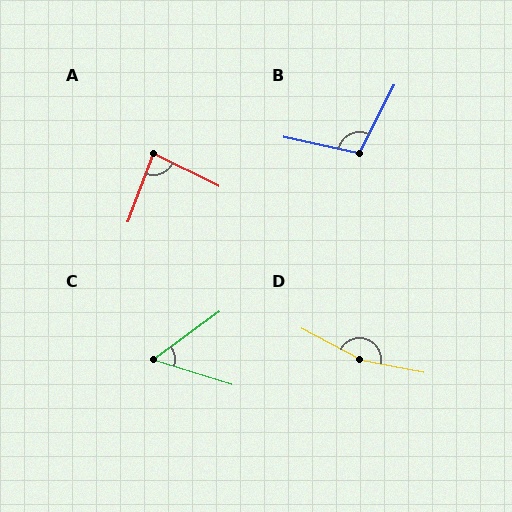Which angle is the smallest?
C, at approximately 54 degrees.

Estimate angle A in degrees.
Approximately 85 degrees.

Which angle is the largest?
D, at approximately 163 degrees.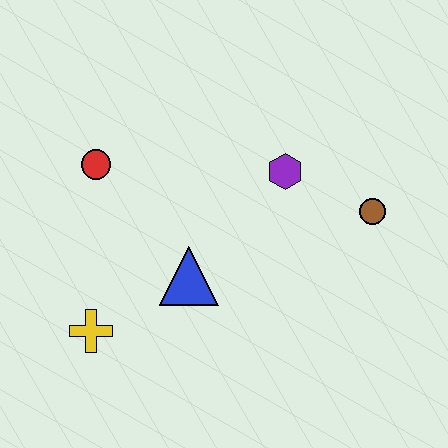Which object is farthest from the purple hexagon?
The yellow cross is farthest from the purple hexagon.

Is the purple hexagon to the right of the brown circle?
No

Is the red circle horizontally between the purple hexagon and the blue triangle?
No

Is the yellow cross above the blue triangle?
No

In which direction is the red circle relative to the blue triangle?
The red circle is above the blue triangle.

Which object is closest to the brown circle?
The purple hexagon is closest to the brown circle.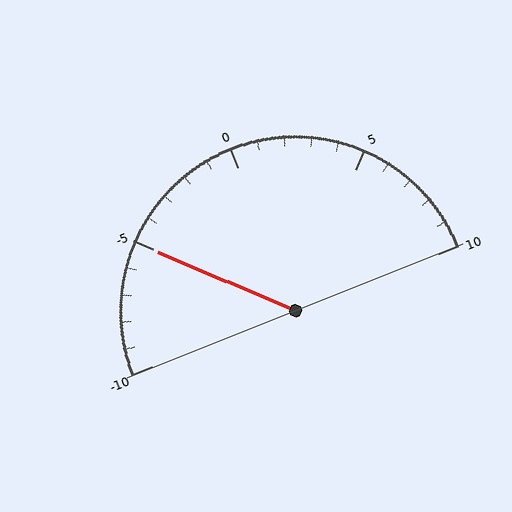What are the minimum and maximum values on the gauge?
The gauge ranges from -10 to 10.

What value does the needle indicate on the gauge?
The needle indicates approximately -5.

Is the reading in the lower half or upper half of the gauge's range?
The reading is in the lower half of the range (-10 to 10).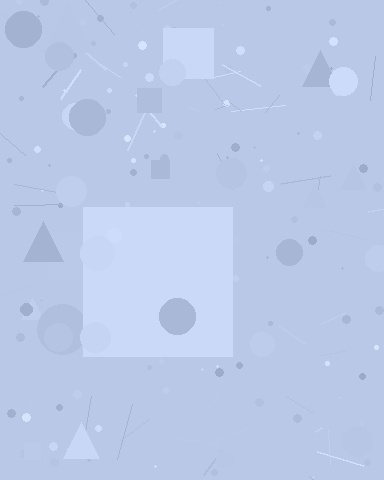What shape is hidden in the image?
A square is hidden in the image.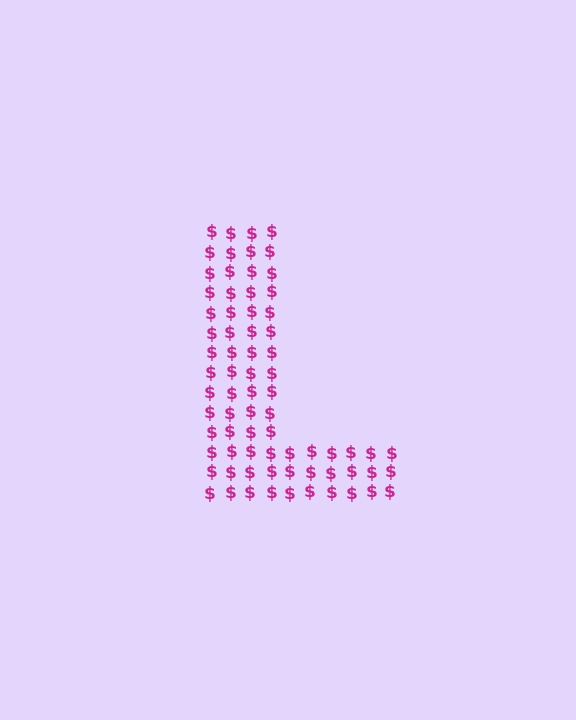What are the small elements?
The small elements are dollar signs.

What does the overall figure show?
The overall figure shows the letter L.